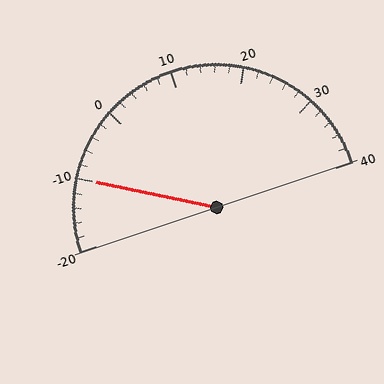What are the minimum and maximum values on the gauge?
The gauge ranges from -20 to 40.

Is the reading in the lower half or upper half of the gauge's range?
The reading is in the lower half of the range (-20 to 40).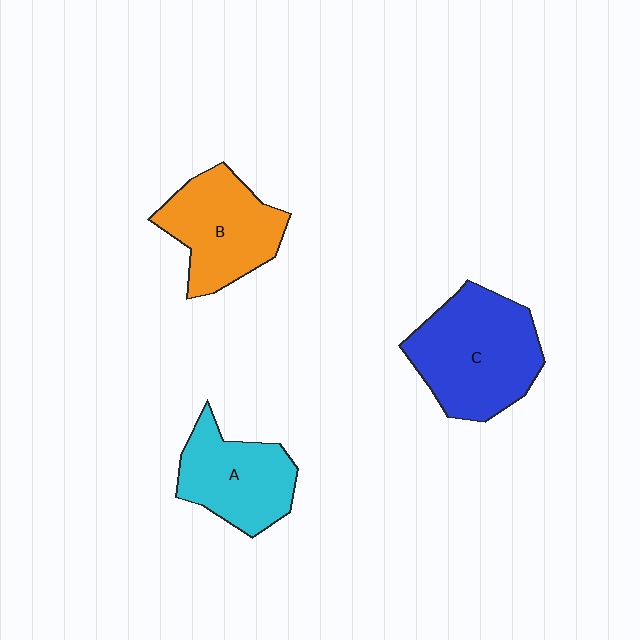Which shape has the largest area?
Shape C (blue).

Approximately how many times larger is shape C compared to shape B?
Approximately 1.2 times.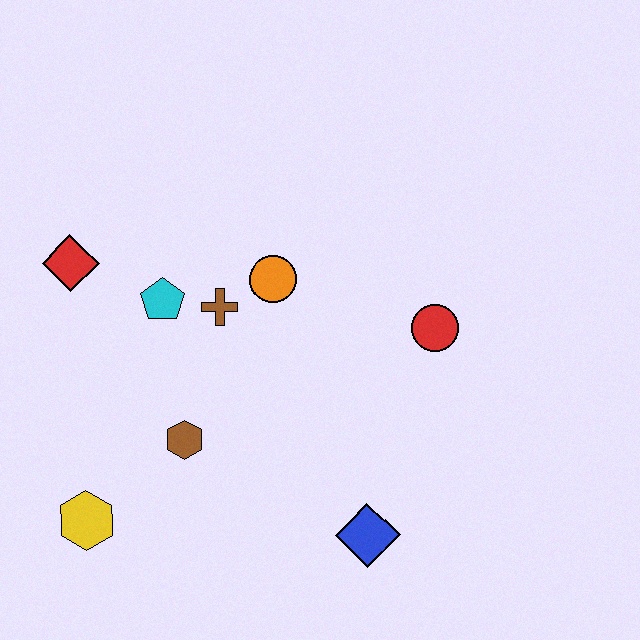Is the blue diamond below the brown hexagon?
Yes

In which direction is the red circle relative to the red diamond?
The red circle is to the right of the red diamond.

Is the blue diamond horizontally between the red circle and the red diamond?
Yes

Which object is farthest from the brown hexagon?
The red circle is farthest from the brown hexagon.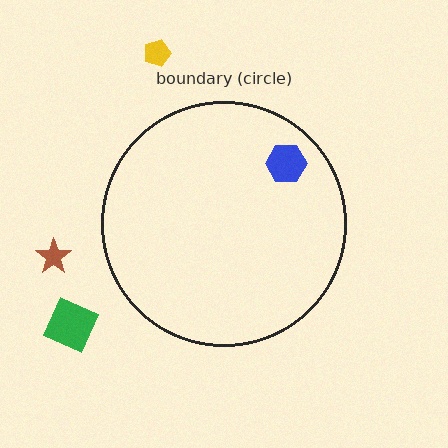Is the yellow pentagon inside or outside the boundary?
Outside.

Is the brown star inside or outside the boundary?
Outside.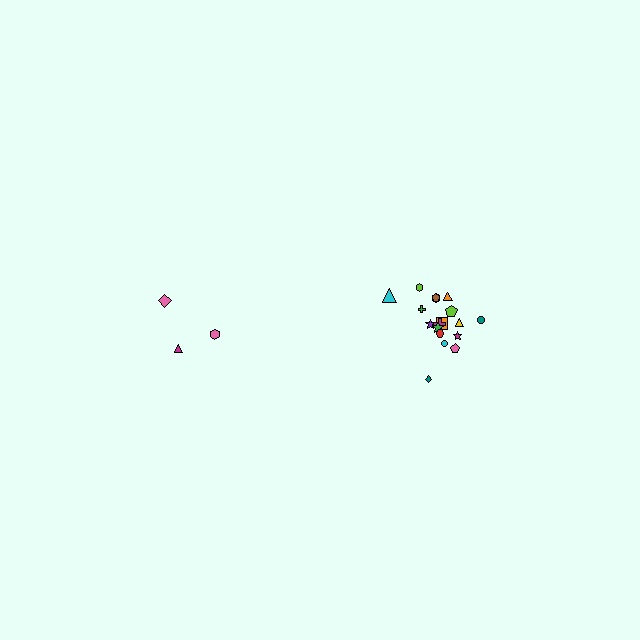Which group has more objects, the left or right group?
The right group.